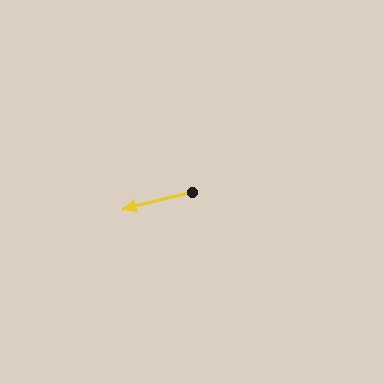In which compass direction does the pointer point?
West.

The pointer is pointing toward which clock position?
Roughly 9 o'clock.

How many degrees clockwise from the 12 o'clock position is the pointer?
Approximately 256 degrees.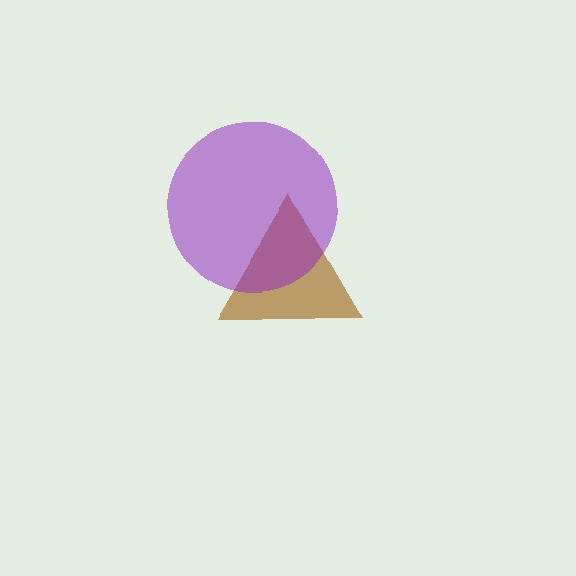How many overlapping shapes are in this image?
There are 2 overlapping shapes in the image.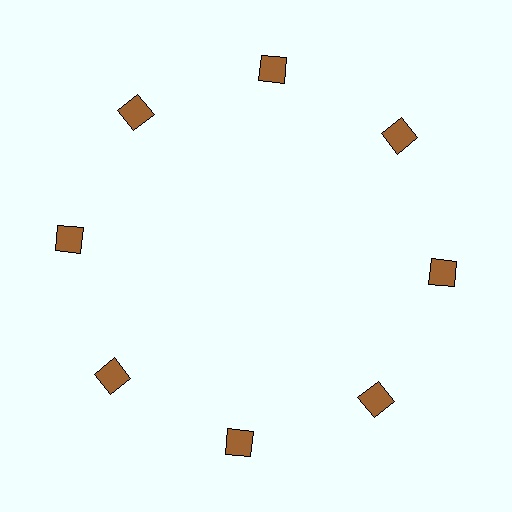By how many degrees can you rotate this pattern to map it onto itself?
The pattern maps onto itself every 45 degrees of rotation.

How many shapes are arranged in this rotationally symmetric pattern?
There are 8 shapes, arranged in 8 groups of 1.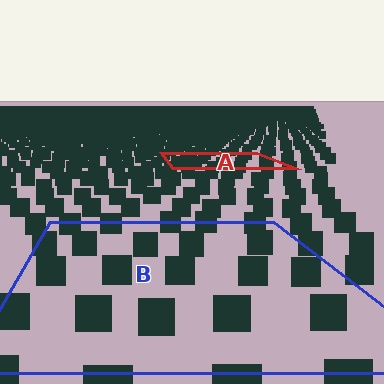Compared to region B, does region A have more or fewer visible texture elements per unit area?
Region A has more texture elements per unit area — they are packed more densely because it is farther away.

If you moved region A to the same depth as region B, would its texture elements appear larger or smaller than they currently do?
They would appear larger. At a closer depth, the same texture elements are projected at a bigger on-screen size.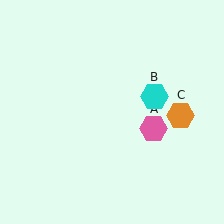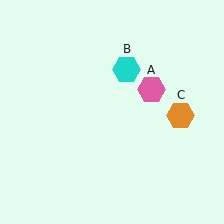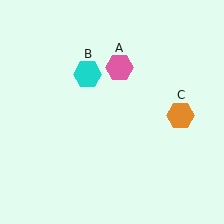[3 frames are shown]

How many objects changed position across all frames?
2 objects changed position: pink hexagon (object A), cyan hexagon (object B).